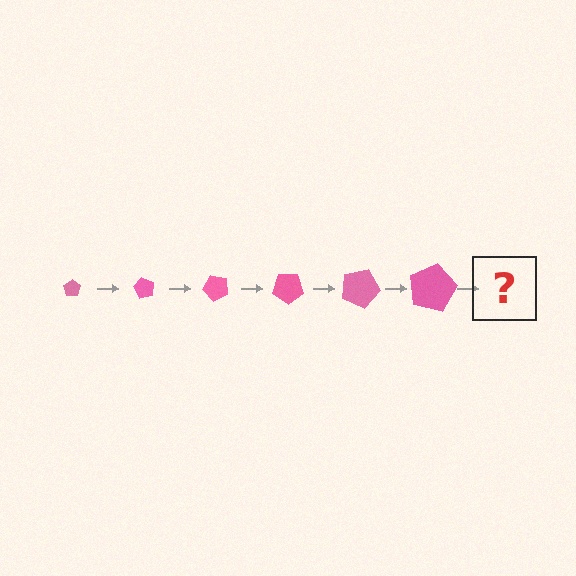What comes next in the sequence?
The next element should be a pentagon, larger than the previous one and rotated 360 degrees from the start.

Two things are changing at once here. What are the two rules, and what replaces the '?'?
The two rules are that the pentagon grows larger each step and it rotates 60 degrees each step. The '?' should be a pentagon, larger than the previous one and rotated 360 degrees from the start.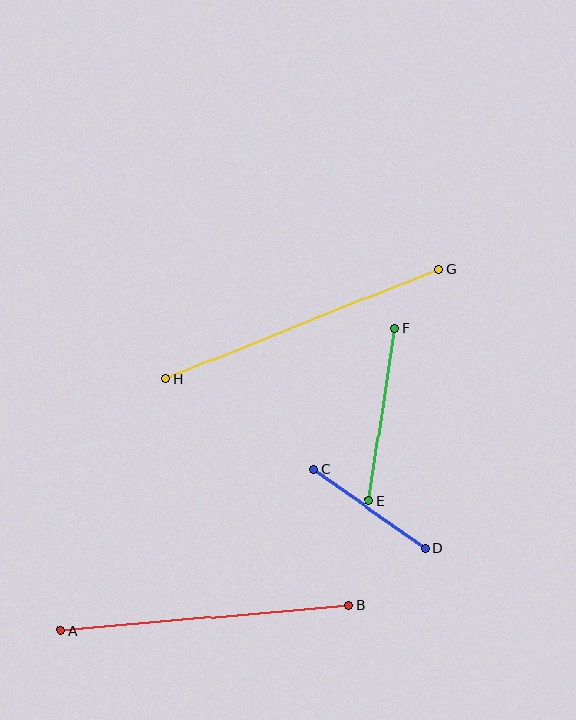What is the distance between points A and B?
The distance is approximately 289 pixels.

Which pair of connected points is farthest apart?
Points G and H are farthest apart.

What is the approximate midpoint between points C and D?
The midpoint is at approximately (370, 509) pixels.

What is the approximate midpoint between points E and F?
The midpoint is at approximately (382, 414) pixels.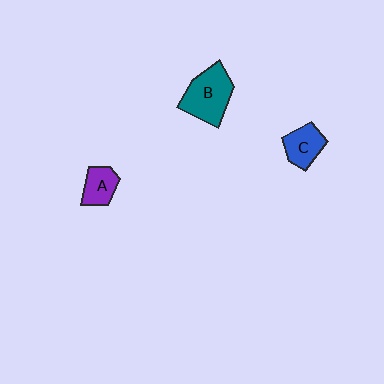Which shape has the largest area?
Shape B (teal).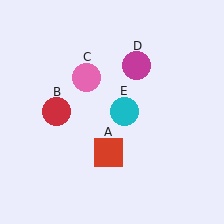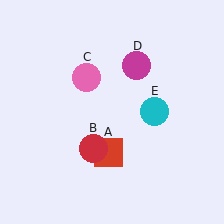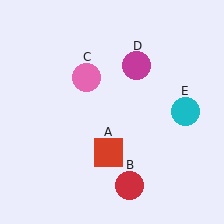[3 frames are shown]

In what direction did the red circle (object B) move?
The red circle (object B) moved down and to the right.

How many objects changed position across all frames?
2 objects changed position: red circle (object B), cyan circle (object E).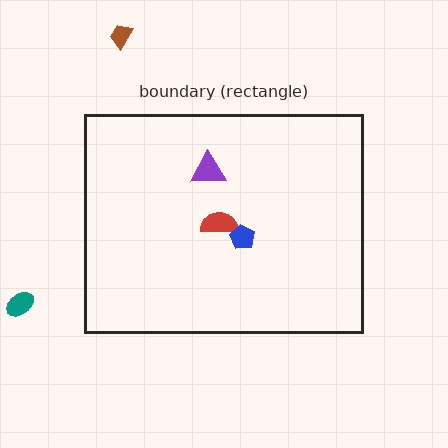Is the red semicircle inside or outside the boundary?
Inside.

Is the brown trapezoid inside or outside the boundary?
Outside.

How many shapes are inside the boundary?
3 inside, 2 outside.